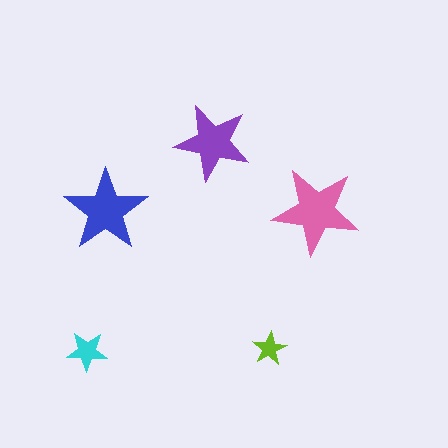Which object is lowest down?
The cyan star is bottommost.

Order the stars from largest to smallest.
the pink one, the blue one, the purple one, the cyan one, the lime one.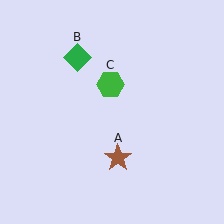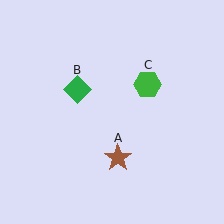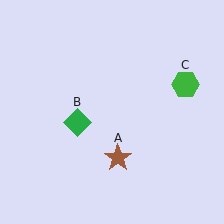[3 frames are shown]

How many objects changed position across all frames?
2 objects changed position: green diamond (object B), green hexagon (object C).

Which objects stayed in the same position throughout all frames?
Brown star (object A) remained stationary.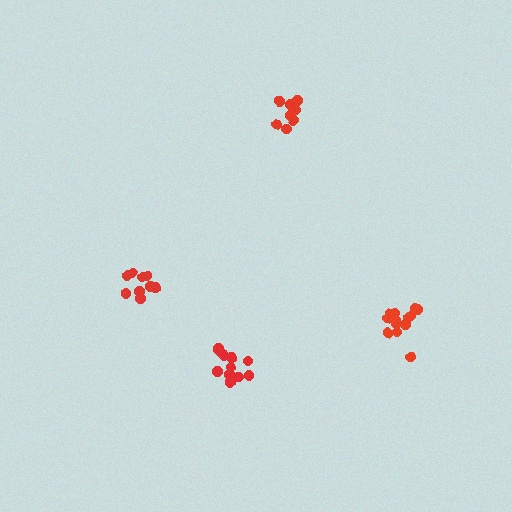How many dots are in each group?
Group 1: 12 dots, Group 2: 9 dots, Group 3: 13 dots, Group 4: 8 dots (42 total).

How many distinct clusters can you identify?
There are 4 distinct clusters.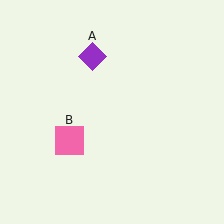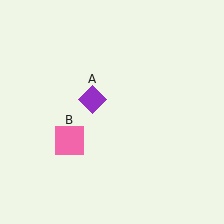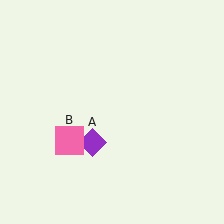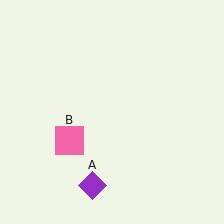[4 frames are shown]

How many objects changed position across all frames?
1 object changed position: purple diamond (object A).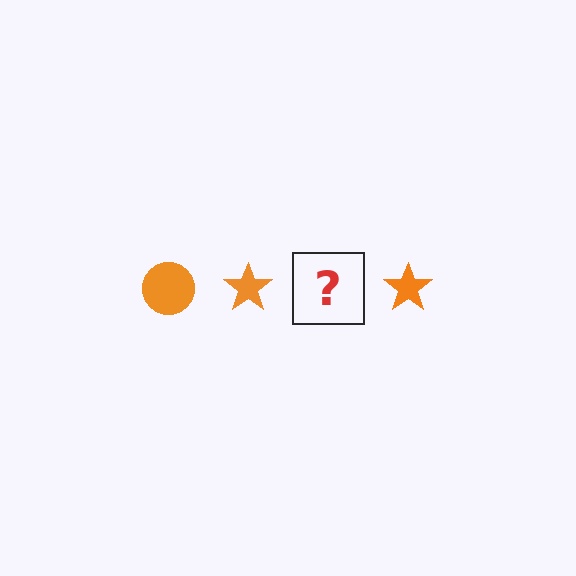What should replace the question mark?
The question mark should be replaced with an orange circle.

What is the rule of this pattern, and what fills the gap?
The rule is that the pattern cycles through circle, star shapes in orange. The gap should be filled with an orange circle.